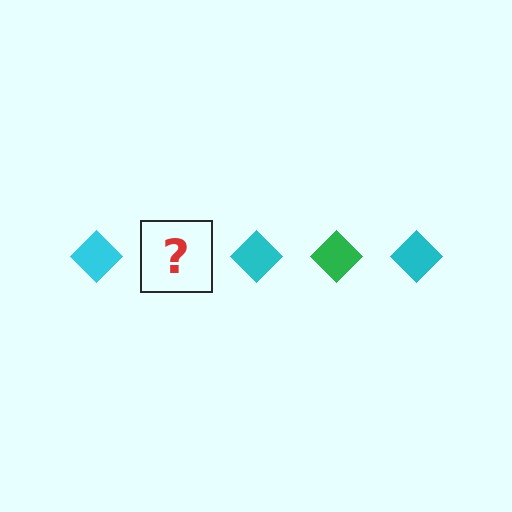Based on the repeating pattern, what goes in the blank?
The blank should be a green diamond.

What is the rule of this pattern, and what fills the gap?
The rule is that the pattern cycles through cyan, green diamonds. The gap should be filled with a green diamond.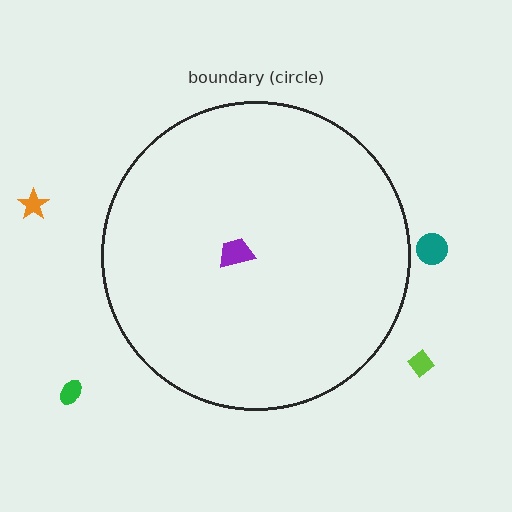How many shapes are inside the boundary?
1 inside, 4 outside.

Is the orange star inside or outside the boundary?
Outside.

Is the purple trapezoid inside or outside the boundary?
Inside.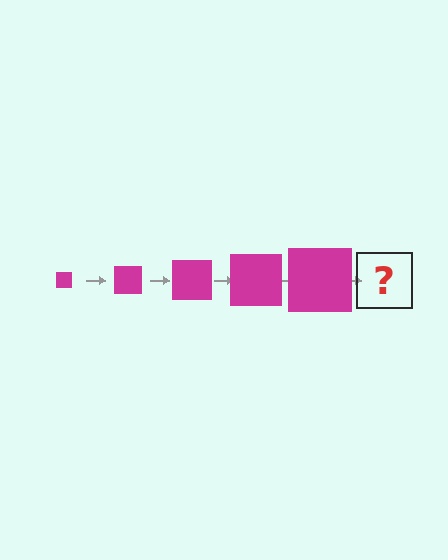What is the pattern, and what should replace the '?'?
The pattern is that the square gets progressively larger each step. The '?' should be a magenta square, larger than the previous one.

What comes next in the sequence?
The next element should be a magenta square, larger than the previous one.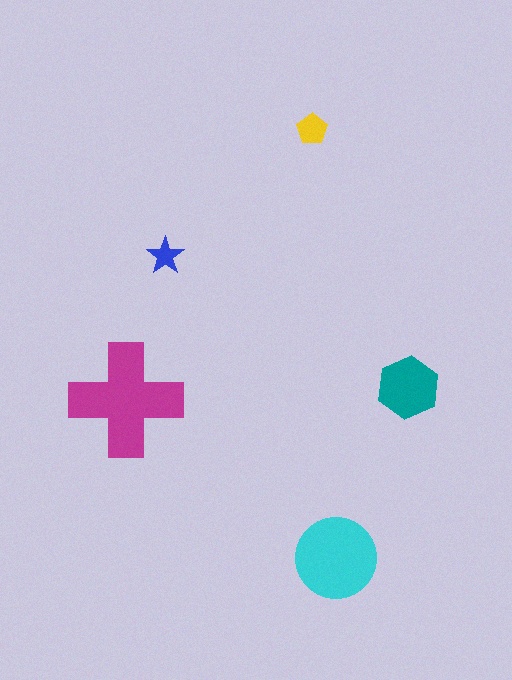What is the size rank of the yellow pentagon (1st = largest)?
4th.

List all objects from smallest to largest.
The blue star, the yellow pentagon, the teal hexagon, the cyan circle, the magenta cross.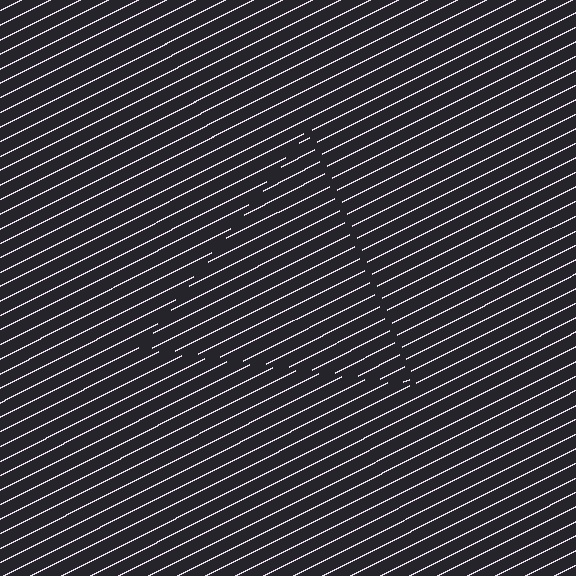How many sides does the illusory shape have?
3 sides — the line-ends trace a triangle.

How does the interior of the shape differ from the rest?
The interior of the shape contains the same grating, shifted by half a period — the contour is defined by the phase discontinuity where line-ends from the inner and outer gratings abut.